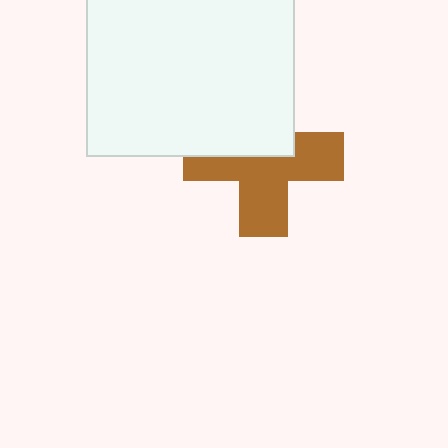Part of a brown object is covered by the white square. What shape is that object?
It is a cross.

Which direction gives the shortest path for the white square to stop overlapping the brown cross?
Moving up gives the shortest separation.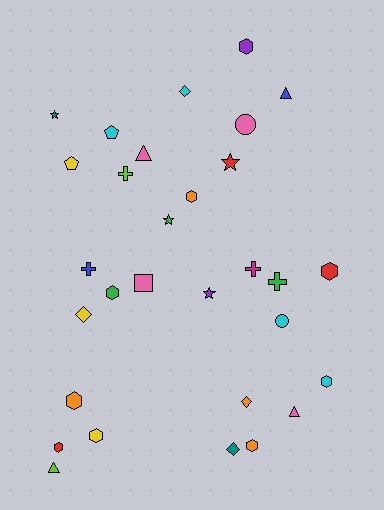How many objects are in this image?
There are 30 objects.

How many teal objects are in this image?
There are 2 teal objects.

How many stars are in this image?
There are 4 stars.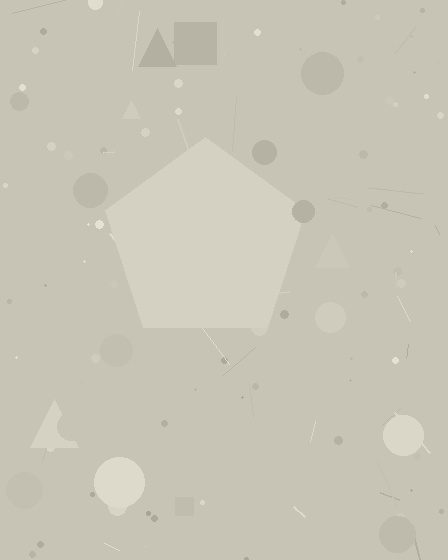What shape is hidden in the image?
A pentagon is hidden in the image.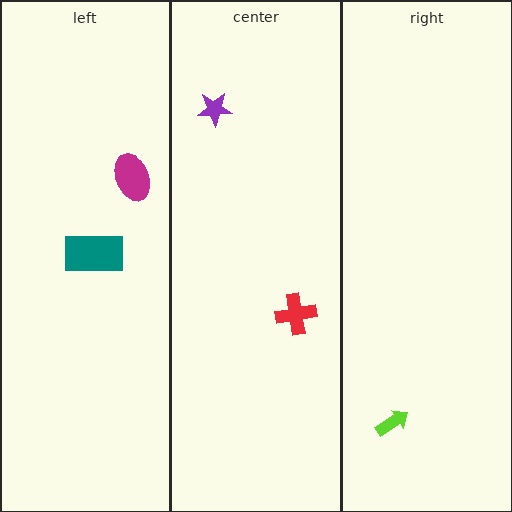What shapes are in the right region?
The lime arrow.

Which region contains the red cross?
The center region.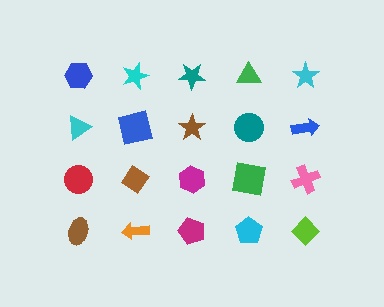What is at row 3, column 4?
A green square.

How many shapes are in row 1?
5 shapes.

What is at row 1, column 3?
A teal star.